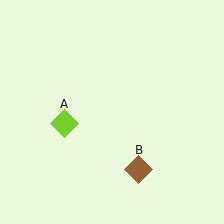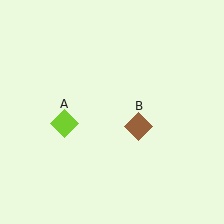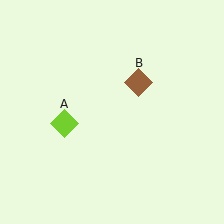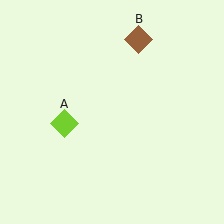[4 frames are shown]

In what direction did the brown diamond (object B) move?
The brown diamond (object B) moved up.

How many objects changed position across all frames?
1 object changed position: brown diamond (object B).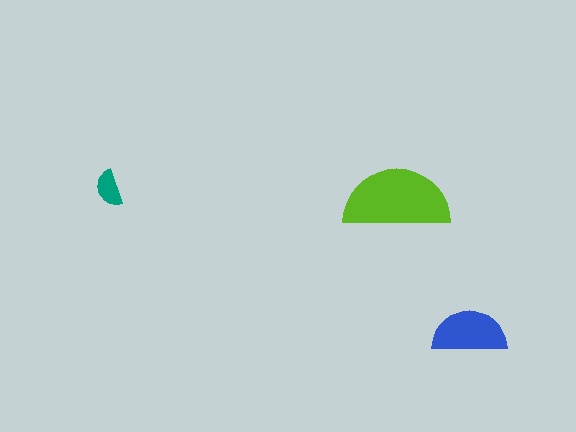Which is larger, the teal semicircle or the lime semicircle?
The lime one.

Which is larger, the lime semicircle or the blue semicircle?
The lime one.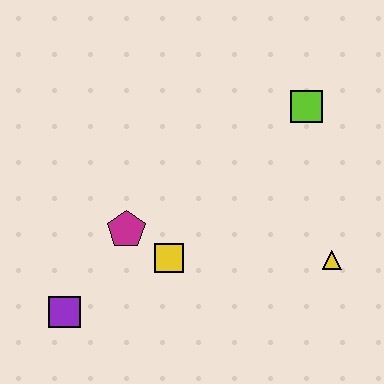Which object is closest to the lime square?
The yellow triangle is closest to the lime square.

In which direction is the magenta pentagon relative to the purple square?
The magenta pentagon is above the purple square.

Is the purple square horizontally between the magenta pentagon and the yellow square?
No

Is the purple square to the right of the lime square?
No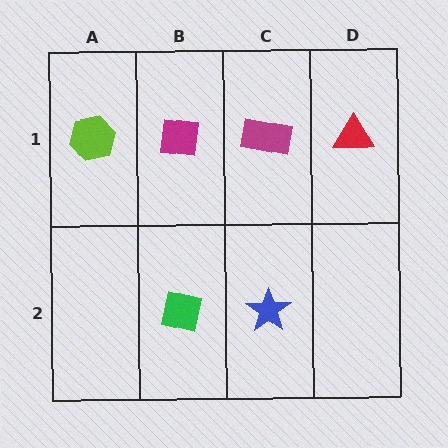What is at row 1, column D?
A red triangle.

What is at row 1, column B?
A magenta square.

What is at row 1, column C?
A magenta rectangle.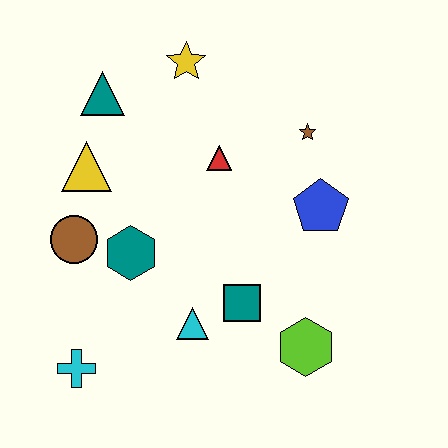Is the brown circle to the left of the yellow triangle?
Yes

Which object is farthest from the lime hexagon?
The teal triangle is farthest from the lime hexagon.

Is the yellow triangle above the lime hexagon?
Yes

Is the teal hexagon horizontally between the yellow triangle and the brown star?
Yes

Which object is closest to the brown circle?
The teal hexagon is closest to the brown circle.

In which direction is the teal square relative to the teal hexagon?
The teal square is to the right of the teal hexagon.